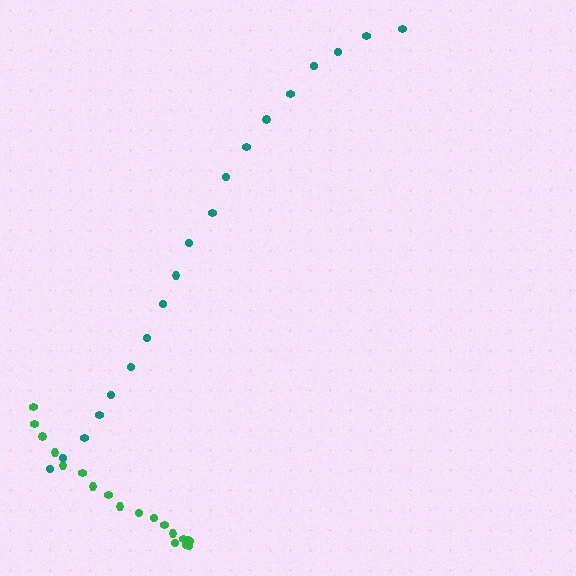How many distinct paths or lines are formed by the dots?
There are 2 distinct paths.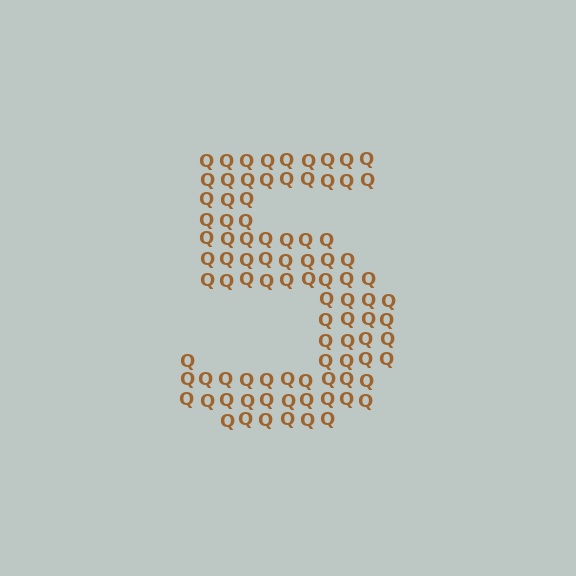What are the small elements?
The small elements are letter Q's.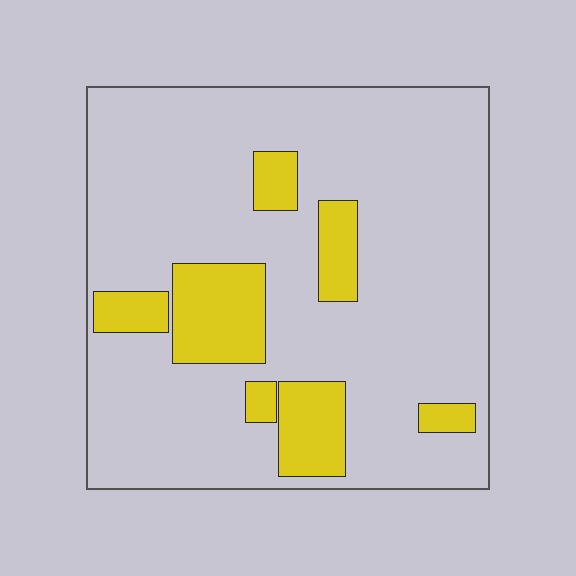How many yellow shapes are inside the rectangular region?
7.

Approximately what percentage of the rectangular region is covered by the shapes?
Approximately 20%.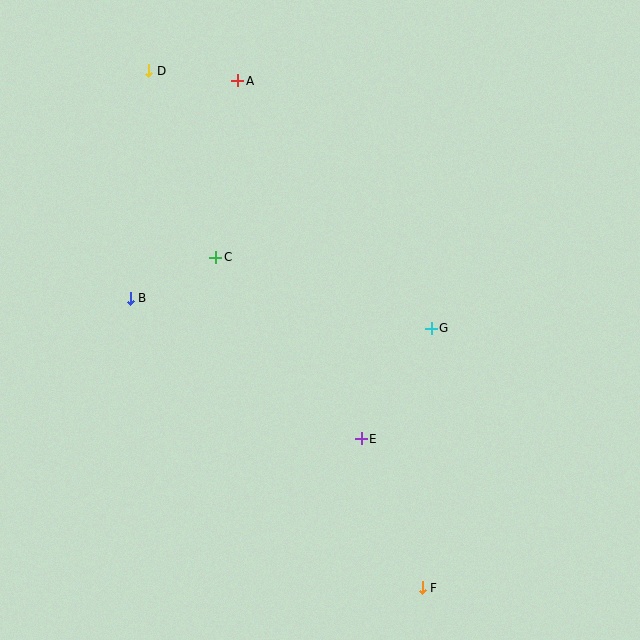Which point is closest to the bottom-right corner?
Point F is closest to the bottom-right corner.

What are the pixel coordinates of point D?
Point D is at (149, 71).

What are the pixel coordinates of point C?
Point C is at (216, 257).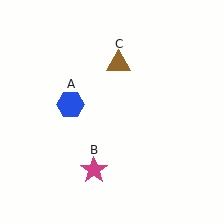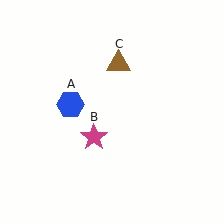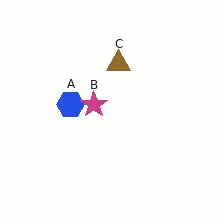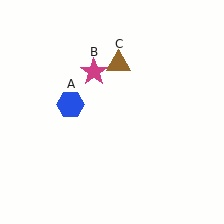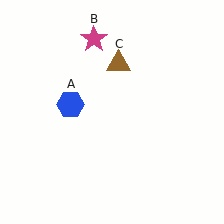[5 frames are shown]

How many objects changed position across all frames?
1 object changed position: magenta star (object B).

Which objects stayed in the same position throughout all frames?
Blue hexagon (object A) and brown triangle (object C) remained stationary.